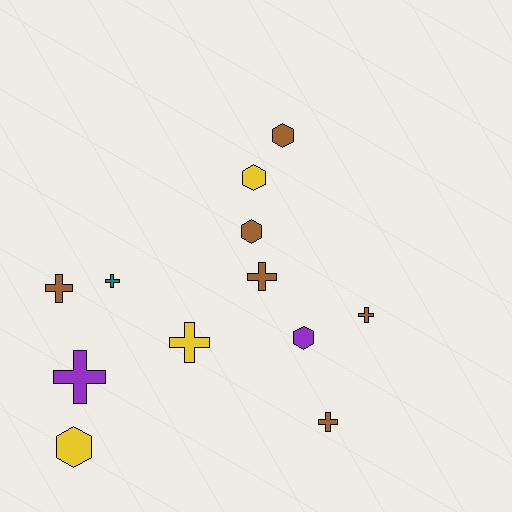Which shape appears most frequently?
Cross, with 7 objects.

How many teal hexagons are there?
There are no teal hexagons.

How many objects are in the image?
There are 12 objects.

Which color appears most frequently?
Brown, with 6 objects.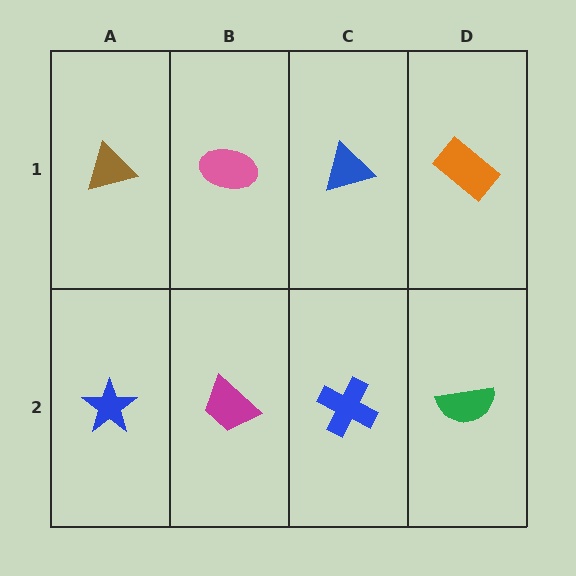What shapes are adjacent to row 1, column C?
A blue cross (row 2, column C), a pink ellipse (row 1, column B), an orange rectangle (row 1, column D).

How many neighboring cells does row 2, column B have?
3.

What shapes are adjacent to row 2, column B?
A pink ellipse (row 1, column B), a blue star (row 2, column A), a blue cross (row 2, column C).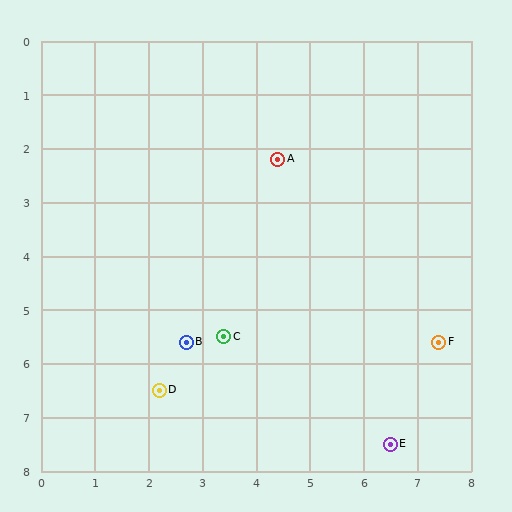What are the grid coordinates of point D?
Point D is at approximately (2.2, 6.5).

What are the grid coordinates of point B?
Point B is at approximately (2.7, 5.6).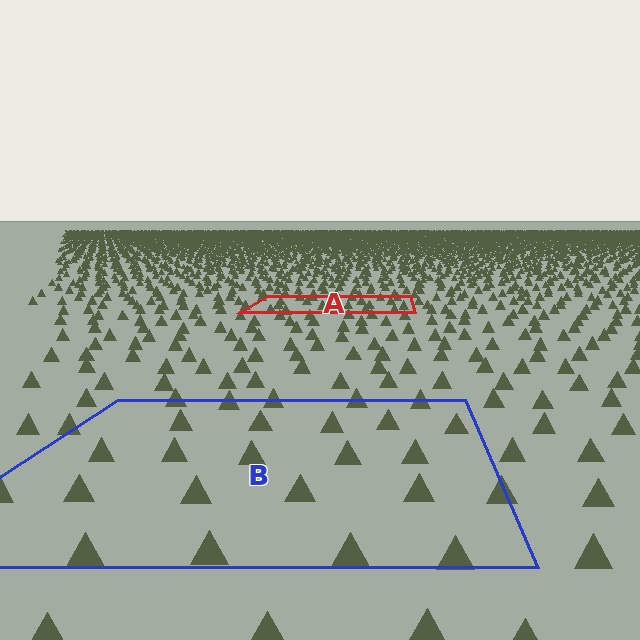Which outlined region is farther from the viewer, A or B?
Region A is farther from the viewer — the texture elements inside it appear smaller and more densely packed.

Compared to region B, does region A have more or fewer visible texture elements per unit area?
Region A has more texture elements per unit area — they are packed more densely because it is farther away.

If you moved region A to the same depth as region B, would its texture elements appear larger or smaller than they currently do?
They would appear larger. At a closer depth, the same texture elements are projected at a bigger on-screen size.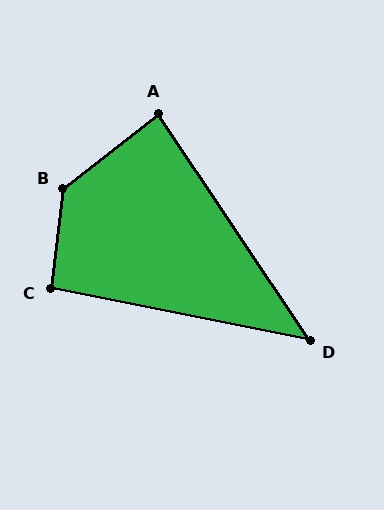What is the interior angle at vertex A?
Approximately 86 degrees (approximately right).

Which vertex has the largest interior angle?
B, at approximately 135 degrees.